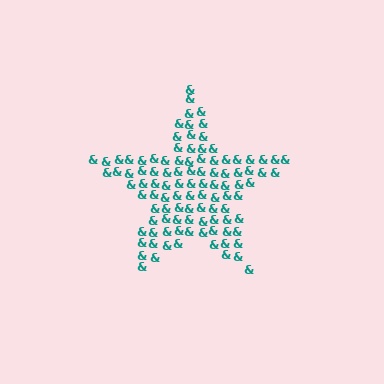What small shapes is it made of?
It is made of small ampersands.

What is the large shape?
The large shape is a star.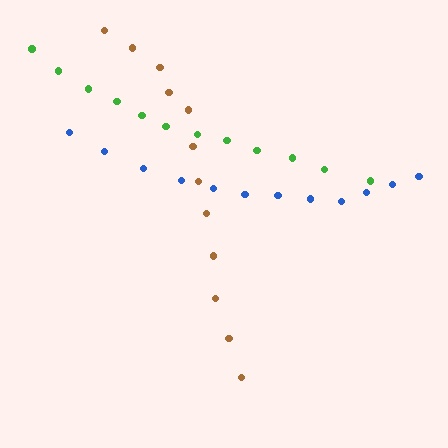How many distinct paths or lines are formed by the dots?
There are 3 distinct paths.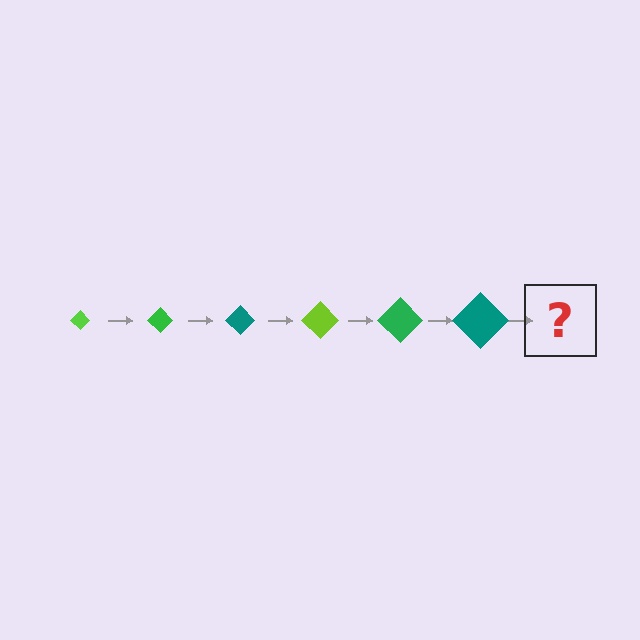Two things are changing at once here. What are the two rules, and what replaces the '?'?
The two rules are that the diamond grows larger each step and the color cycles through lime, green, and teal. The '?' should be a lime diamond, larger than the previous one.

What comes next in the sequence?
The next element should be a lime diamond, larger than the previous one.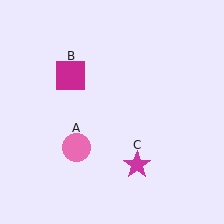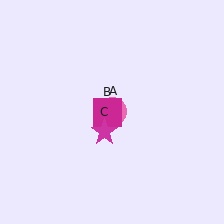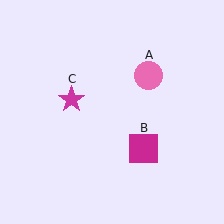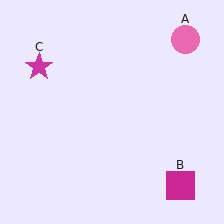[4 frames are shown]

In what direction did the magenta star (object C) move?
The magenta star (object C) moved up and to the left.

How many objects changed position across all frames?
3 objects changed position: pink circle (object A), magenta square (object B), magenta star (object C).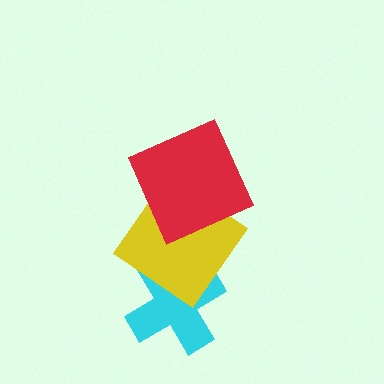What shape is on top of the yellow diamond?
The red square is on top of the yellow diamond.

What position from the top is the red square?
The red square is 1st from the top.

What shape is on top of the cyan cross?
The yellow diamond is on top of the cyan cross.